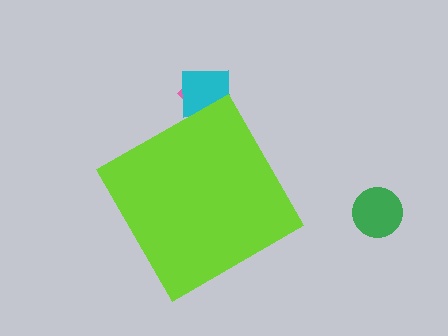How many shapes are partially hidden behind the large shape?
2 shapes are partially hidden.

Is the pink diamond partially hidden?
Yes, the pink diamond is partially hidden behind the lime diamond.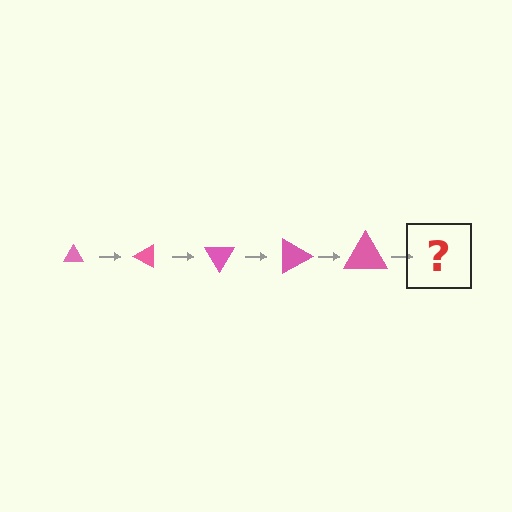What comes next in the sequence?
The next element should be a triangle, larger than the previous one and rotated 150 degrees from the start.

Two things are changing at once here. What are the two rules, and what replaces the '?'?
The two rules are that the triangle grows larger each step and it rotates 30 degrees each step. The '?' should be a triangle, larger than the previous one and rotated 150 degrees from the start.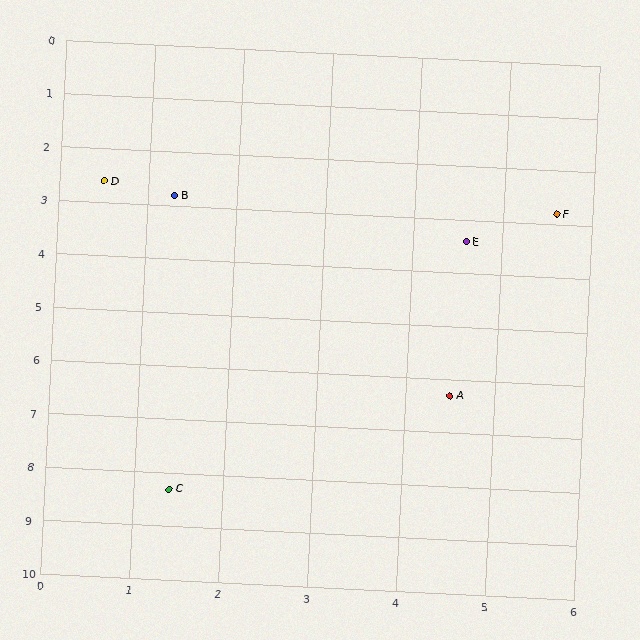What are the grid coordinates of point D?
Point D is at approximately (0.5, 2.6).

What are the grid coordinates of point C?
Point C is at approximately (1.4, 8.3).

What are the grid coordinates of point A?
Point A is at approximately (4.5, 6.3).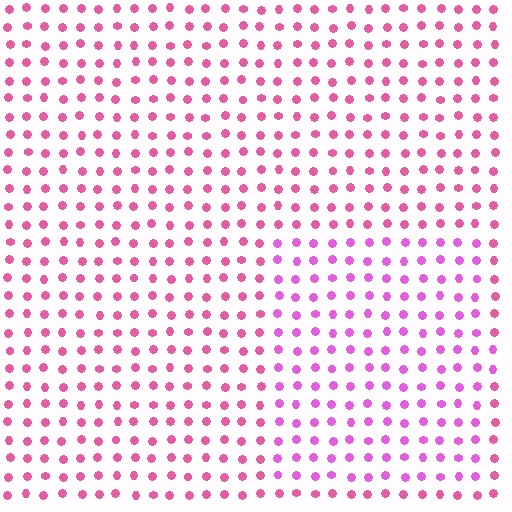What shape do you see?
I see a rectangle.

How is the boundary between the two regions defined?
The boundary is defined purely by a slight shift in hue (about 27 degrees). Spacing, size, and orientation are identical on both sides.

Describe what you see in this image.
The image is filled with small pink elements in a uniform arrangement. A rectangle-shaped region is visible where the elements are tinted to a slightly different hue, forming a subtle color boundary.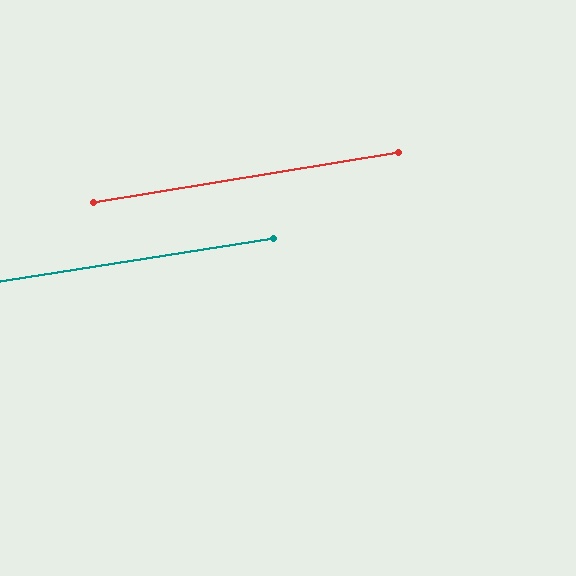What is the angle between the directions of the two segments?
Approximately 0 degrees.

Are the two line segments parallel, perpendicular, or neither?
Parallel — their directions differ by only 0.4°.